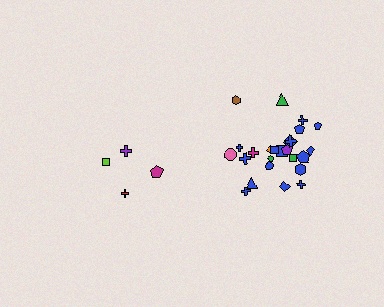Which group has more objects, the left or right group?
The right group.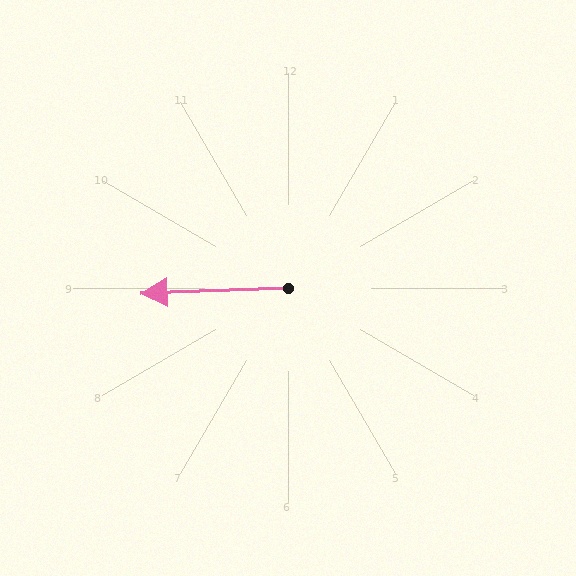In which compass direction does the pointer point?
West.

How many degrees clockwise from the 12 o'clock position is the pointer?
Approximately 268 degrees.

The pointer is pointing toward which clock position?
Roughly 9 o'clock.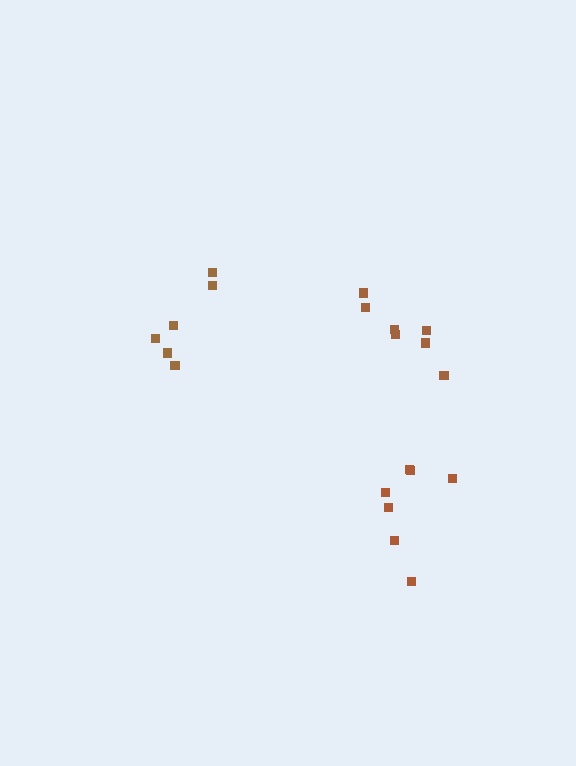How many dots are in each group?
Group 1: 6 dots, Group 2: 7 dots, Group 3: 7 dots (20 total).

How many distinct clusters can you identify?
There are 3 distinct clusters.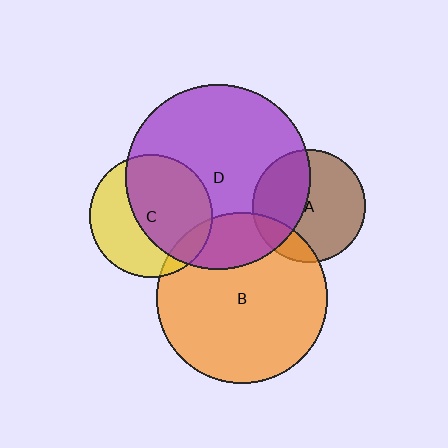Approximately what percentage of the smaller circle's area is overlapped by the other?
Approximately 40%.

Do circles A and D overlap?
Yes.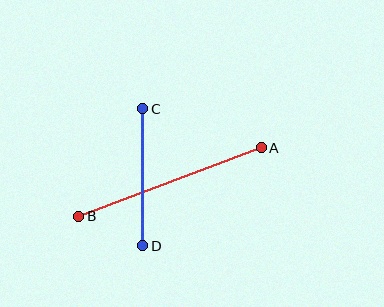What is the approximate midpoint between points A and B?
The midpoint is at approximately (170, 182) pixels.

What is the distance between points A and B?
The distance is approximately 195 pixels.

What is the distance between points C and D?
The distance is approximately 137 pixels.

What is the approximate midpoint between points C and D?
The midpoint is at approximately (143, 177) pixels.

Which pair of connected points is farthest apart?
Points A and B are farthest apart.